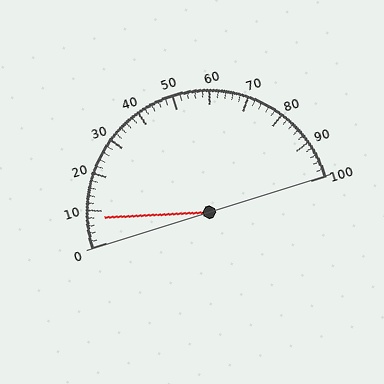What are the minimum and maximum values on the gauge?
The gauge ranges from 0 to 100.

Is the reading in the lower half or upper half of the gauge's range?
The reading is in the lower half of the range (0 to 100).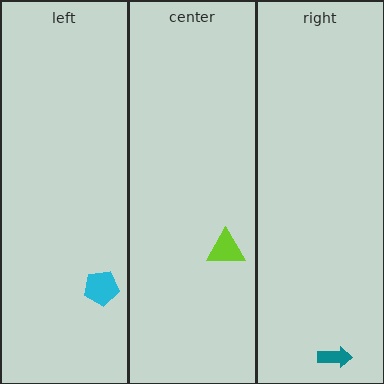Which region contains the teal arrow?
The right region.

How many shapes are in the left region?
1.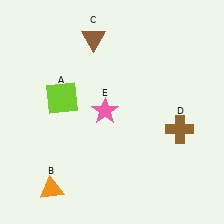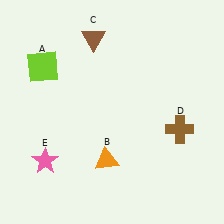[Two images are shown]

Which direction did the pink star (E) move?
The pink star (E) moved left.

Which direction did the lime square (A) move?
The lime square (A) moved up.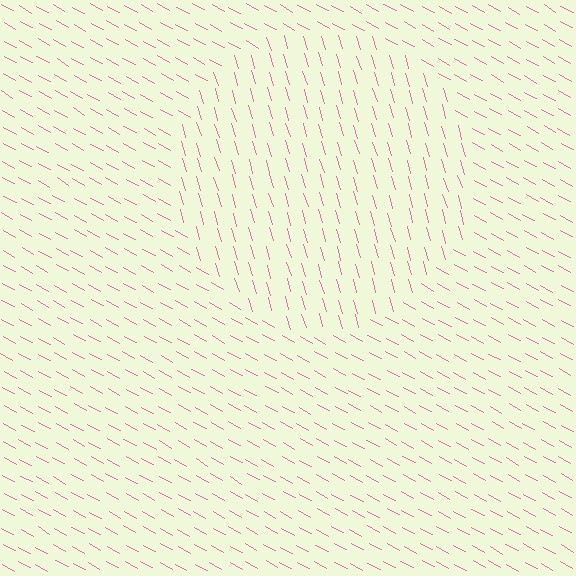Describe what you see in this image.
The image is filled with small pink line segments. A circle region in the image has lines oriented differently from the surrounding lines, creating a visible texture boundary.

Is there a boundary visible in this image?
Yes, there is a texture boundary formed by a change in line orientation.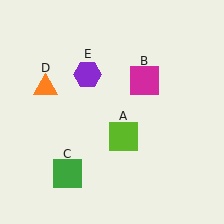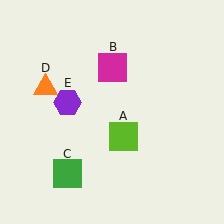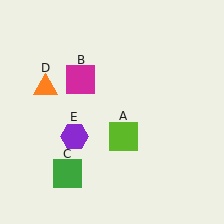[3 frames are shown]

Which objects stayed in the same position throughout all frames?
Lime square (object A) and green square (object C) and orange triangle (object D) remained stationary.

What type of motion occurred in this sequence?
The magenta square (object B), purple hexagon (object E) rotated counterclockwise around the center of the scene.